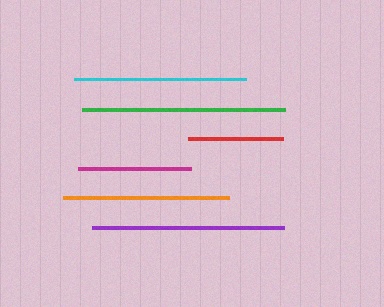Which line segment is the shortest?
The red line is the shortest at approximately 95 pixels.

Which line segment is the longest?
The green line is the longest at approximately 203 pixels.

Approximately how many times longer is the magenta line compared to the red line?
The magenta line is approximately 1.2 times the length of the red line.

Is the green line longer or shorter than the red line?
The green line is longer than the red line.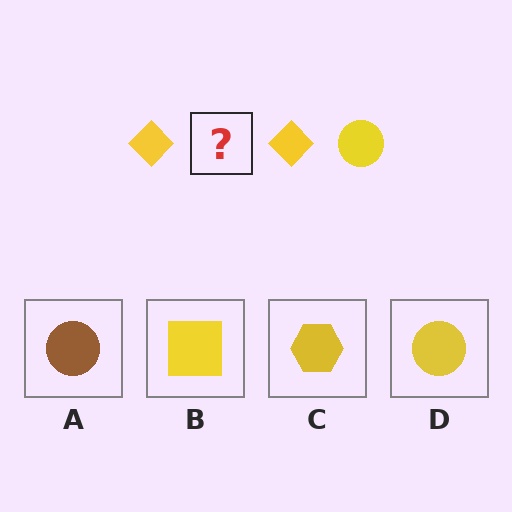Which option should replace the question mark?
Option D.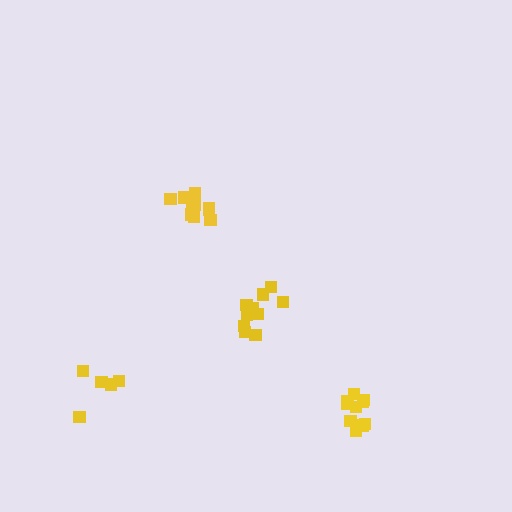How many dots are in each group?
Group 1: 11 dots, Group 2: 10 dots, Group 3: 5 dots, Group 4: 10 dots (36 total).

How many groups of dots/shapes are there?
There are 4 groups.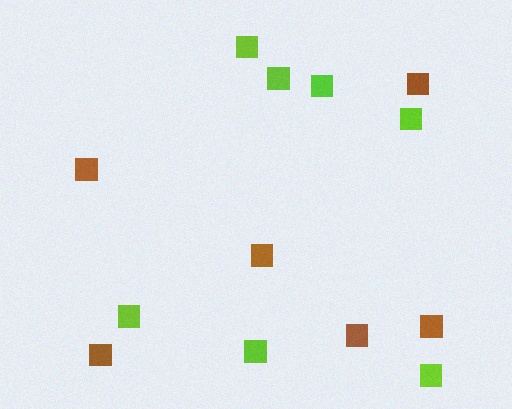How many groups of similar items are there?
There are 2 groups: one group of brown squares (6) and one group of lime squares (7).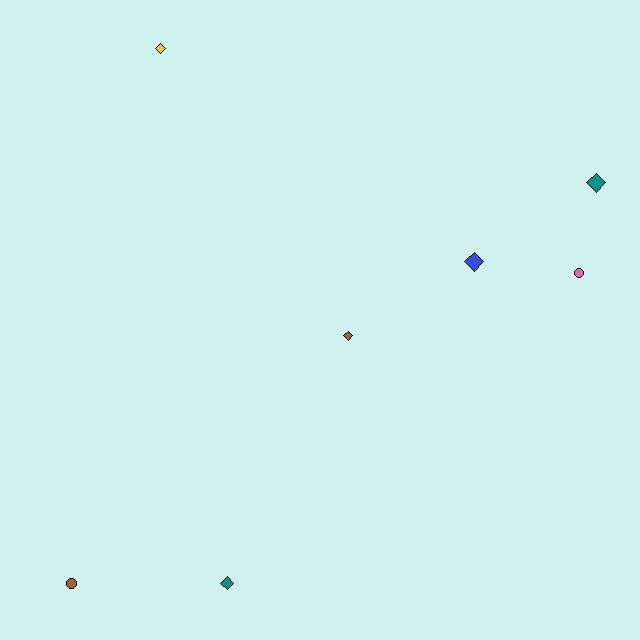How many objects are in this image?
There are 7 objects.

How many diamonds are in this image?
There are 5 diamonds.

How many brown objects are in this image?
There are 2 brown objects.